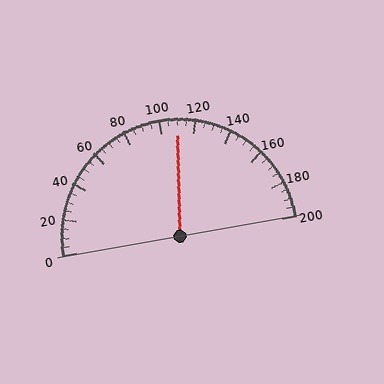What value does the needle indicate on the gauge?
The needle indicates approximately 110.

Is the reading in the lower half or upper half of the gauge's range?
The reading is in the upper half of the range (0 to 200).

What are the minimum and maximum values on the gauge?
The gauge ranges from 0 to 200.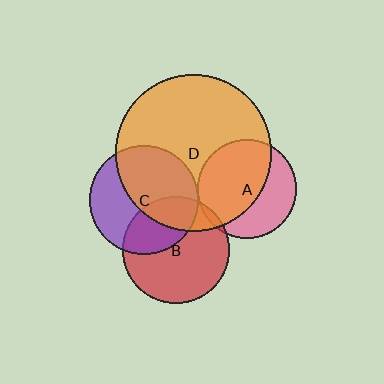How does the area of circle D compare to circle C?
Approximately 2.1 times.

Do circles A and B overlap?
Yes.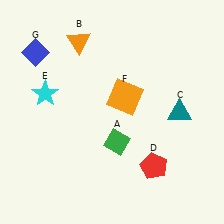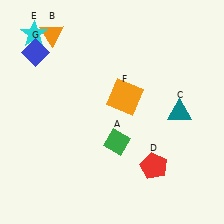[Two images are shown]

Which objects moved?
The objects that moved are: the orange triangle (B), the cyan star (E).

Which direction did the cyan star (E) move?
The cyan star (E) moved up.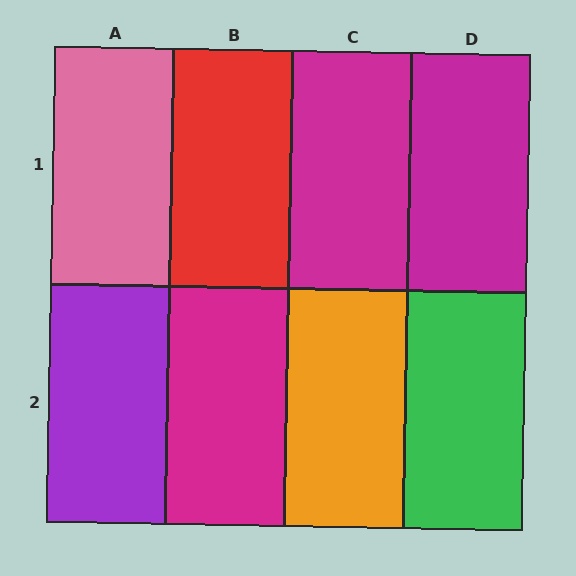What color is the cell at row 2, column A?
Purple.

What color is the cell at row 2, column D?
Green.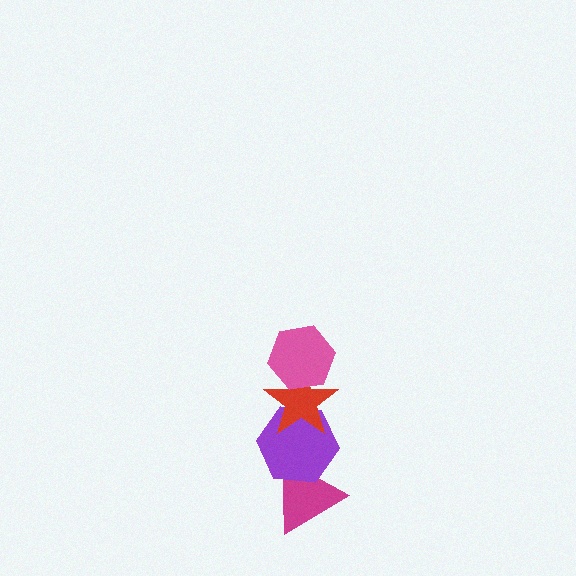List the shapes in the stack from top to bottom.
From top to bottom: the pink hexagon, the red star, the purple hexagon, the magenta triangle.